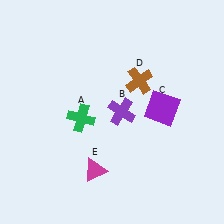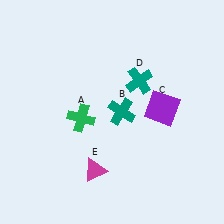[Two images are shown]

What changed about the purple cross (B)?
In Image 1, B is purple. In Image 2, it changed to teal.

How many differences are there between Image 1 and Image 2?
There are 2 differences between the two images.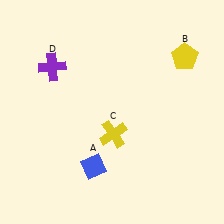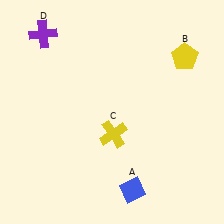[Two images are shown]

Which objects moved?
The objects that moved are: the blue diamond (A), the purple cross (D).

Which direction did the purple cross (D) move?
The purple cross (D) moved up.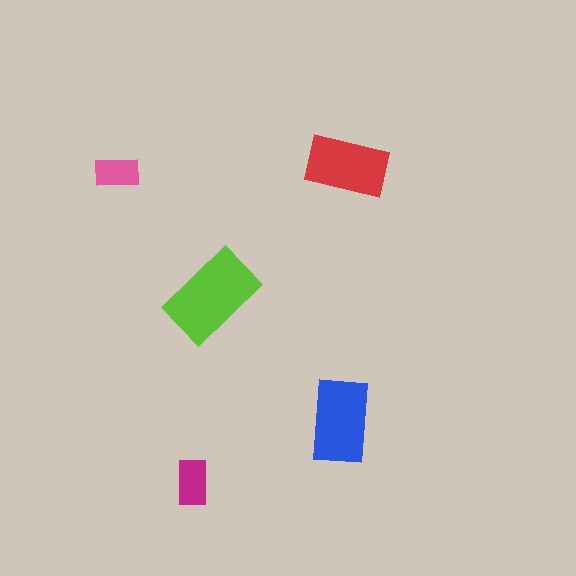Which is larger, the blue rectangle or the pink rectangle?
The blue one.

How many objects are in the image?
There are 5 objects in the image.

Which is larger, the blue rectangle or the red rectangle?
The blue one.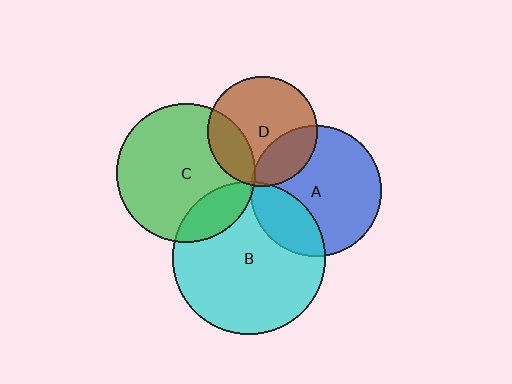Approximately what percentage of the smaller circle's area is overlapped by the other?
Approximately 20%.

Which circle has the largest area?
Circle B (cyan).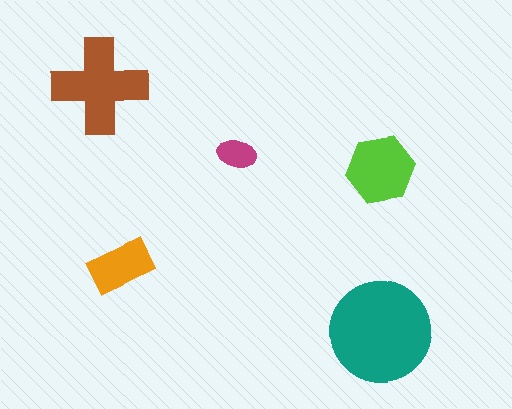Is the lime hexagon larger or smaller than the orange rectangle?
Larger.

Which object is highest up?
The brown cross is topmost.